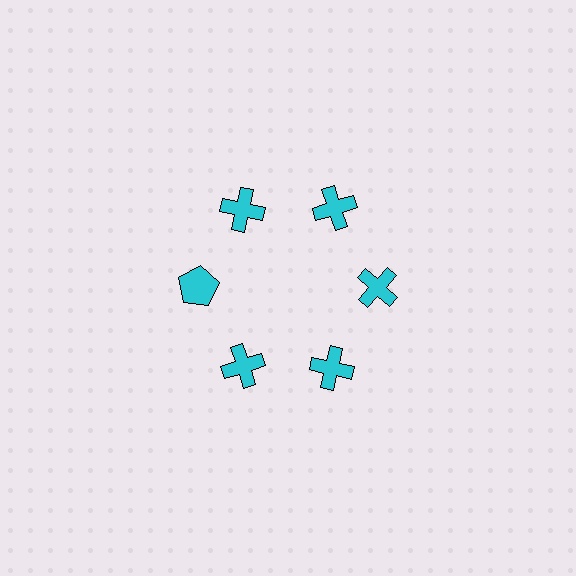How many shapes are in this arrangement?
There are 6 shapes arranged in a ring pattern.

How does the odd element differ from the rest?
It has a different shape: pentagon instead of cross.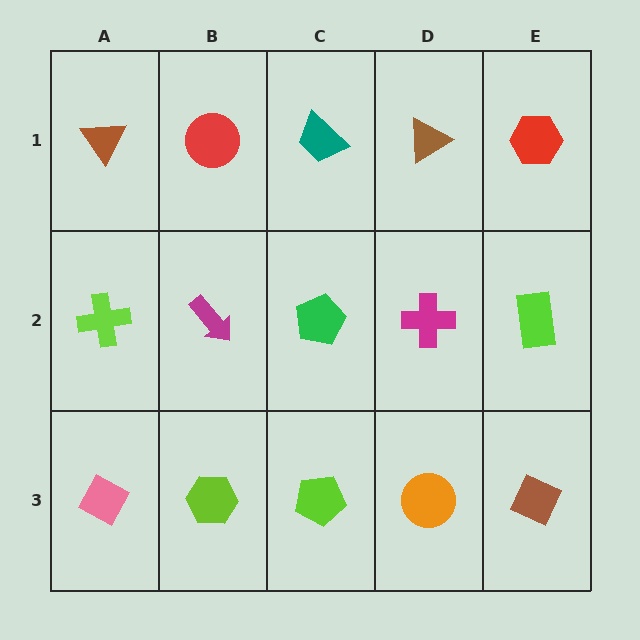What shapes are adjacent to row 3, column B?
A magenta arrow (row 2, column B), a pink diamond (row 3, column A), a lime pentagon (row 3, column C).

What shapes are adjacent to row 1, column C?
A green pentagon (row 2, column C), a red circle (row 1, column B), a brown triangle (row 1, column D).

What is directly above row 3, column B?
A magenta arrow.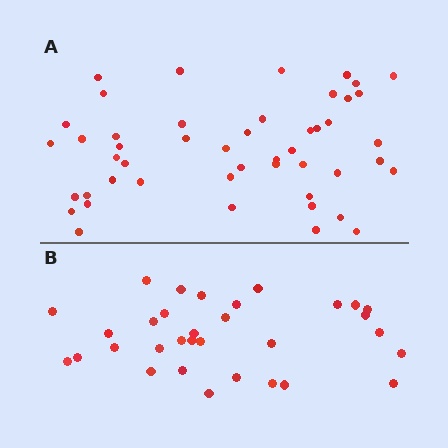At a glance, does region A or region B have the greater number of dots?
Region A (the top region) has more dots.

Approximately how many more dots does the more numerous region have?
Region A has approximately 15 more dots than region B.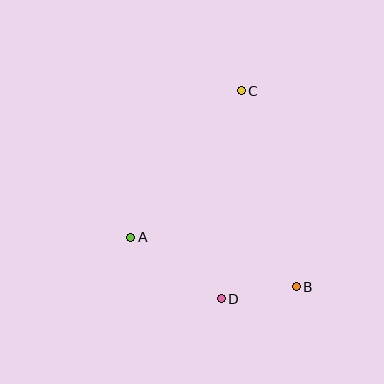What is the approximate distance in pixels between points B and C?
The distance between B and C is approximately 204 pixels.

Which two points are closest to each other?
Points B and D are closest to each other.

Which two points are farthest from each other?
Points C and D are farthest from each other.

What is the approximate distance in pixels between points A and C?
The distance between A and C is approximately 184 pixels.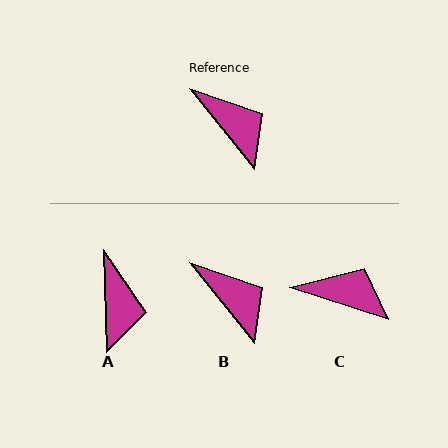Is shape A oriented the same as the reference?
No, it is off by about 36 degrees.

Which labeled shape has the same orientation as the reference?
B.